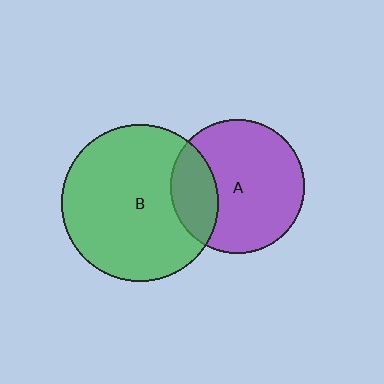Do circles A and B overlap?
Yes.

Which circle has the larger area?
Circle B (green).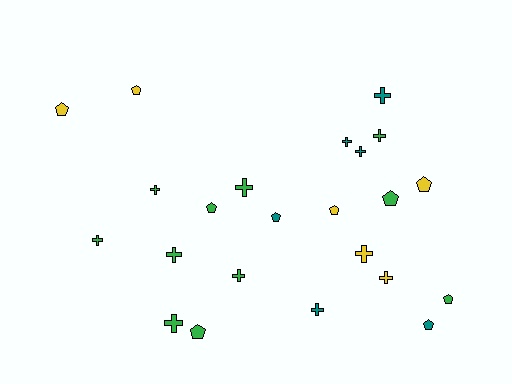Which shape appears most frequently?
Cross, with 13 objects.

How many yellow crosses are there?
There are 2 yellow crosses.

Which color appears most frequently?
Green, with 11 objects.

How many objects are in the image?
There are 23 objects.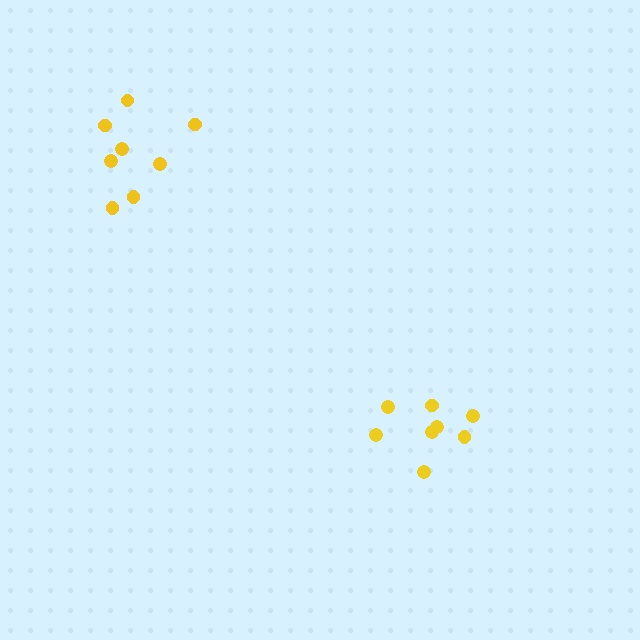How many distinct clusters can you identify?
There are 2 distinct clusters.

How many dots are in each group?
Group 1: 8 dots, Group 2: 8 dots (16 total).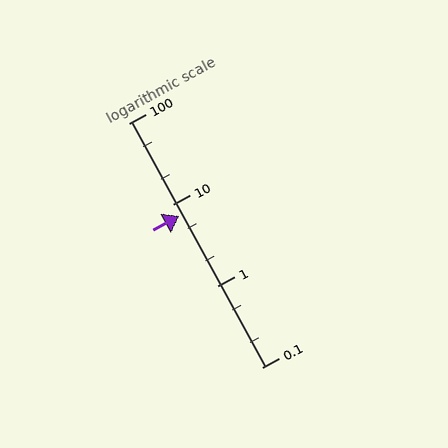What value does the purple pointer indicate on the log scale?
The pointer indicates approximately 7.2.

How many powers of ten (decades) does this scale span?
The scale spans 3 decades, from 0.1 to 100.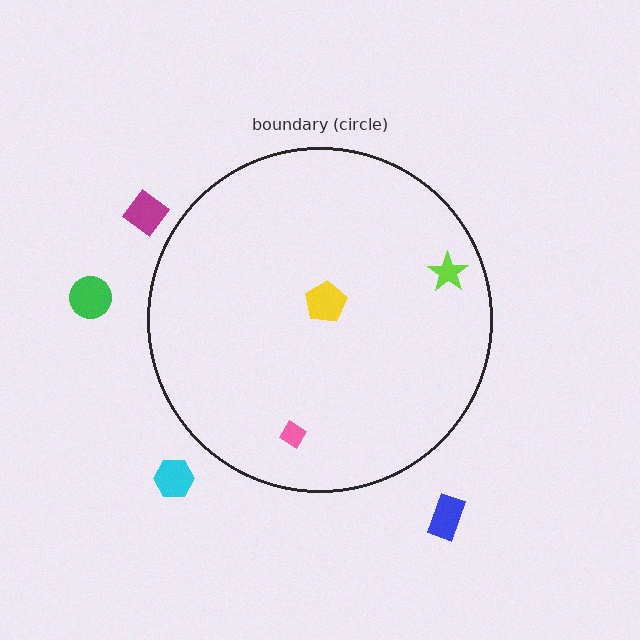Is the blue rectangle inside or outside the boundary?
Outside.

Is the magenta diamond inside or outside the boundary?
Outside.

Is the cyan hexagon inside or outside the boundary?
Outside.